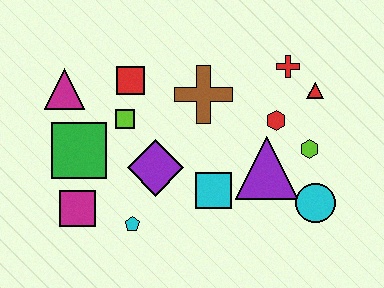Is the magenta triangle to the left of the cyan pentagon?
Yes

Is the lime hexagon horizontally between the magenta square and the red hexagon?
No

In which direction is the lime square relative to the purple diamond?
The lime square is above the purple diamond.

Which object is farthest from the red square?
The cyan circle is farthest from the red square.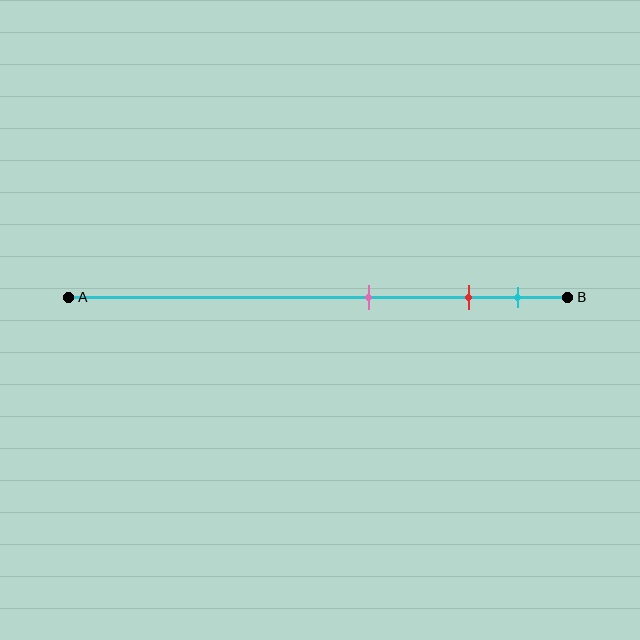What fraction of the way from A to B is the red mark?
The red mark is approximately 80% (0.8) of the way from A to B.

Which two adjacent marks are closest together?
The red and cyan marks are the closest adjacent pair.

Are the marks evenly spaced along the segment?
No, the marks are not evenly spaced.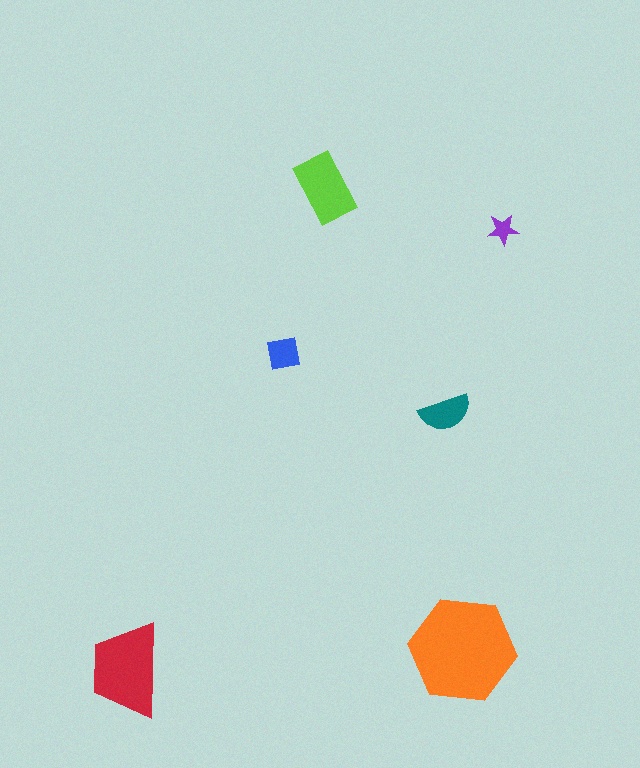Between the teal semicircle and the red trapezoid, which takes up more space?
The red trapezoid.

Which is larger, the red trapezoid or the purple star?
The red trapezoid.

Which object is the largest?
The orange hexagon.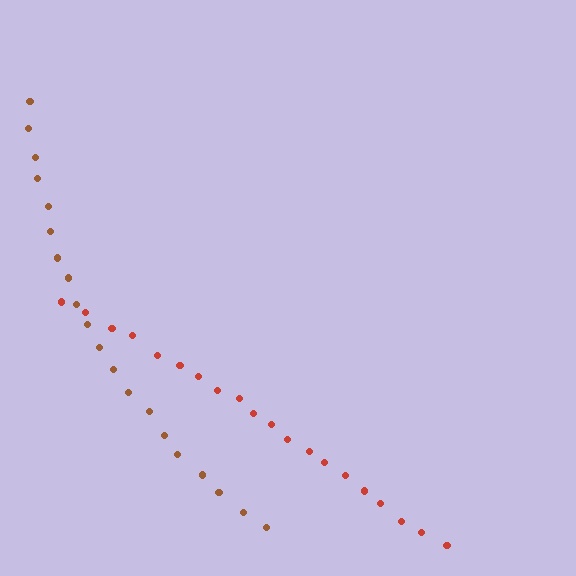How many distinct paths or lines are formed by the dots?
There are 2 distinct paths.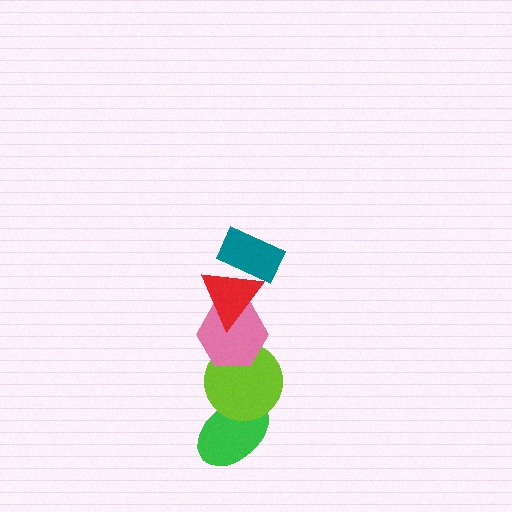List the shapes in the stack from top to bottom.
From top to bottom: the teal rectangle, the red triangle, the pink hexagon, the lime circle, the green ellipse.